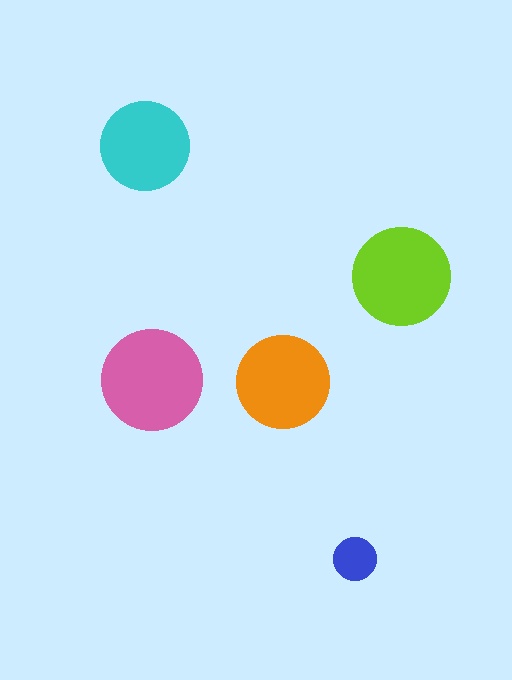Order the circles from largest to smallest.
the pink one, the lime one, the orange one, the cyan one, the blue one.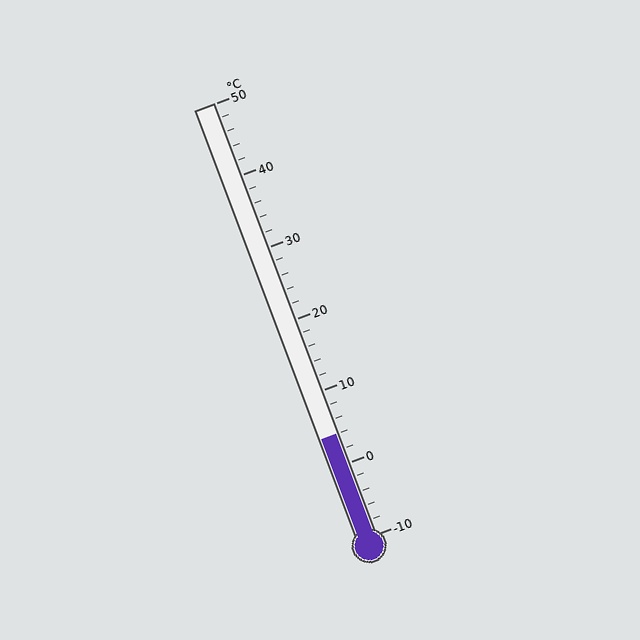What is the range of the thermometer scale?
The thermometer scale ranges from -10°C to 50°C.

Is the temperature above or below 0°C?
The temperature is above 0°C.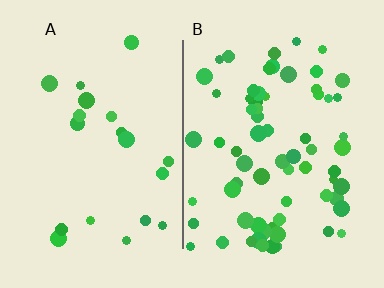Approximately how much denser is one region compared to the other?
Approximately 3.3× — region B over region A.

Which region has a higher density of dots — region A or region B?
B (the right).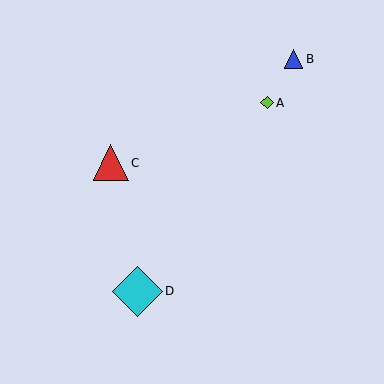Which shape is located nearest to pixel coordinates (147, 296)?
The cyan diamond (labeled D) at (137, 291) is nearest to that location.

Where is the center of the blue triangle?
The center of the blue triangle is at (294, 59).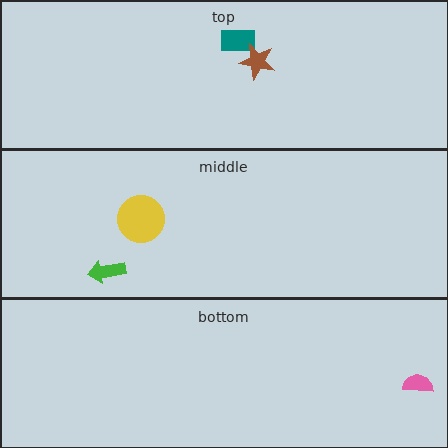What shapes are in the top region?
The teal rectangle, the brown star.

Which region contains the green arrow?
The middle region.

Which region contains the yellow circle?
The middle region.